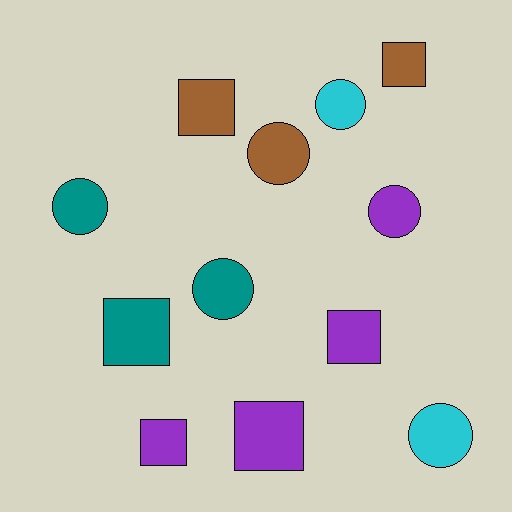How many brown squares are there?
There are 2 brown squares.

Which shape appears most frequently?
Circle, with 6 objects.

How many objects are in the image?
There are 12 objects.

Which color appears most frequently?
Purple, with 4 objects.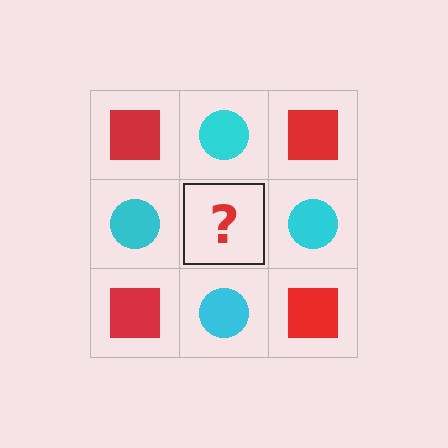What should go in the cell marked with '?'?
The missing cell should contain a red square.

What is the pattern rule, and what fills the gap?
The rule is that it alternates red square and cyan circle in a checkerboard pattern. The gap should be filled with a red square.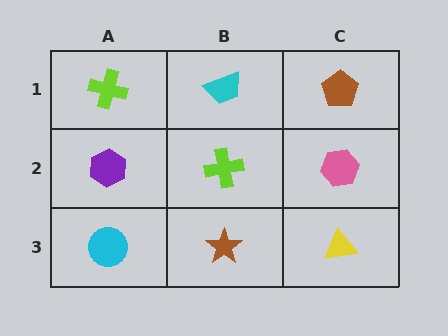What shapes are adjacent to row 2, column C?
A brown pentagon (row 1, column C), a yellow triangle (row 3, column C), a lime cross (row 2, column B).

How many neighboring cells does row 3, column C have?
2.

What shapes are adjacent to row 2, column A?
A lime cross (row 1, column A), a cyan circle (row 3, column A), a lime cross (row 2, column B).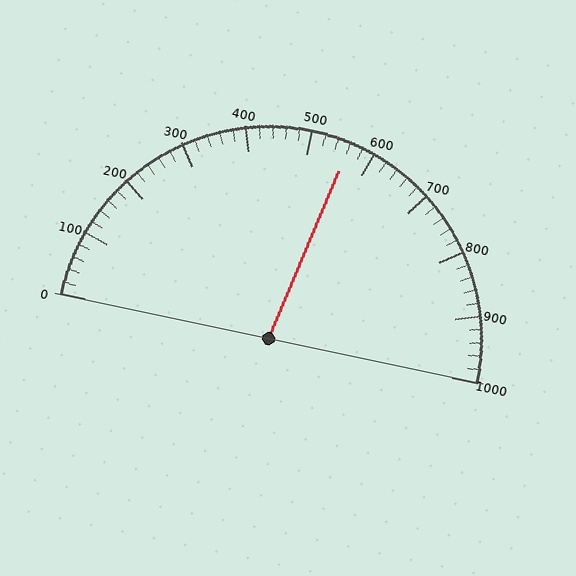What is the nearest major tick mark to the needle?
The nearest major tick mark is 600.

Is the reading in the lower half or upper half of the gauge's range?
The reading is in the upper half of the range (0 to 1000).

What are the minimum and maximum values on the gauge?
The gauge ranges from 0 to 1000.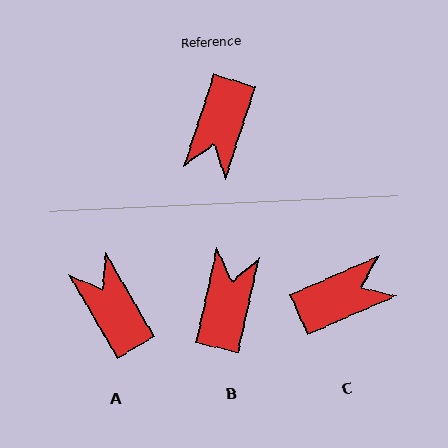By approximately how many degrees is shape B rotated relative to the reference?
Approximately 175 degrees clockwise.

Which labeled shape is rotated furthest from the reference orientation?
B, about 175 degrees away.